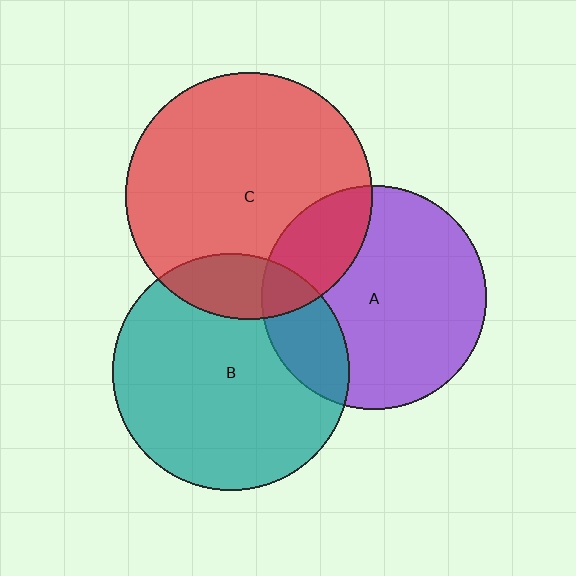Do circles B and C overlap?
Yes.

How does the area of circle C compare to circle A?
Approximately 1.2 times.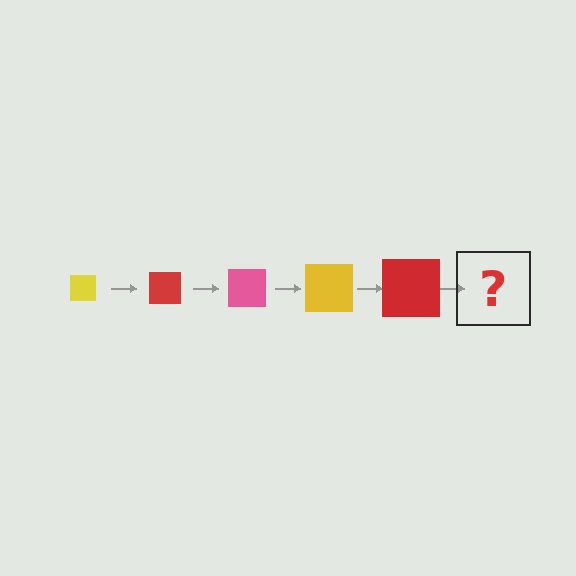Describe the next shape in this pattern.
It should be a pink square, larger than the previous one.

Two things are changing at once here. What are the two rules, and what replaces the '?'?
The two rules are that the square grows larger each step and the color cycles through yellow, red, and pink. The '?' should be a pink square, larger than the previous one.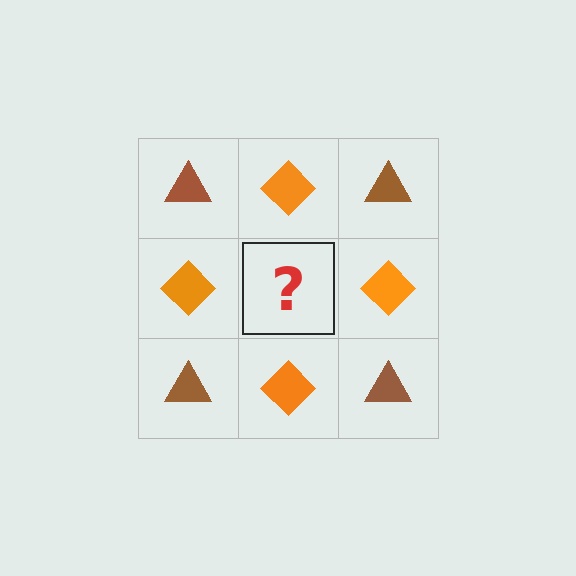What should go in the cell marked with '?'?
The missing cell should contain a brown triangle.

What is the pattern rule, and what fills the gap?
The rule is that it alternates brown triangle and orange diamond in a checkerboard pattern. The gap should be filled with a brown triangle.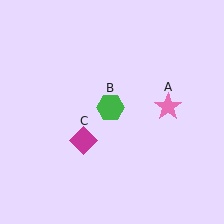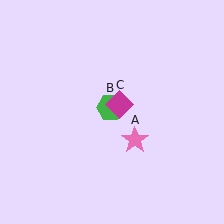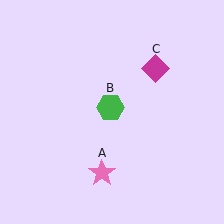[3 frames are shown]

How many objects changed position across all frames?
2 objects changed position: pink star (object A), magenta diamond (object C).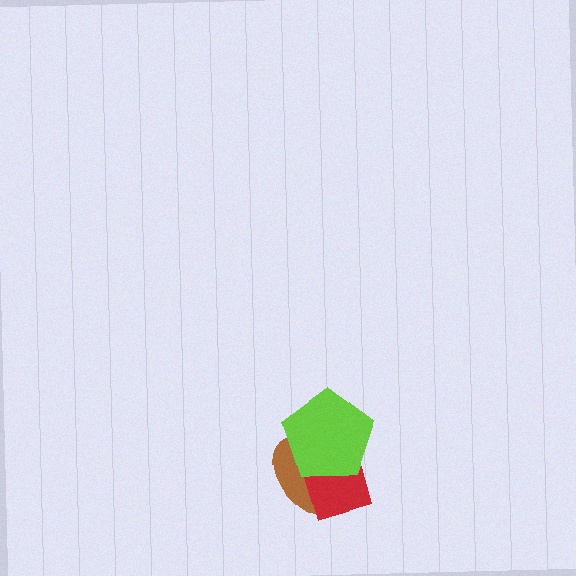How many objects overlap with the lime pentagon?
2 objects overlap with the lime pentagon.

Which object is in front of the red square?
The lime pentagon is in front of the red square.